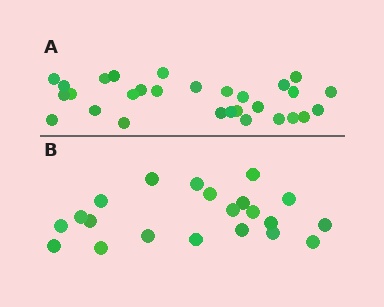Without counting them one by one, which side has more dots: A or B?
Region A (the top region) has more dots.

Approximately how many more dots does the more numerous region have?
Region A has roughly 8 or so more dots than region B.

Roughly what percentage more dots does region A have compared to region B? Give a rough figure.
About 40% more.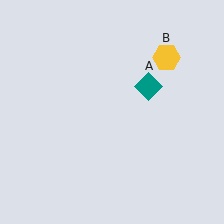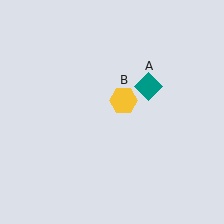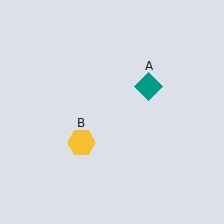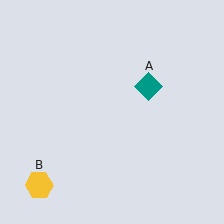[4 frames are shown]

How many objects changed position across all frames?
1 object changed position: yellow hexagon (object B).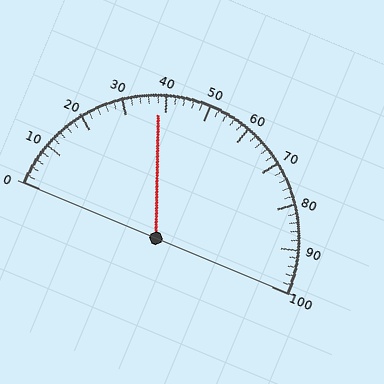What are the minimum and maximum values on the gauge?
The gauge ranges from 0 to 100.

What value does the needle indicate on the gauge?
The needle indicates approximately 38.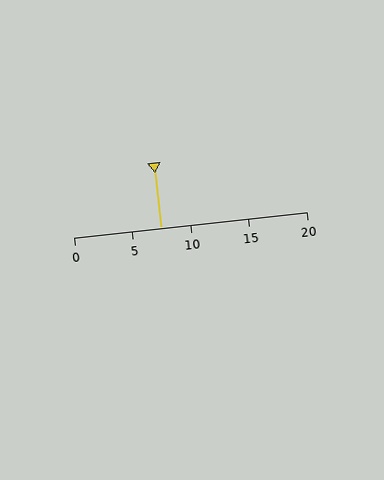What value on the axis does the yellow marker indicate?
The marker indicates approximately 7.5.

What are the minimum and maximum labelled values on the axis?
The axis runs from 0 to 20.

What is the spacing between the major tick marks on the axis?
The major ticks are spaced 5 apart.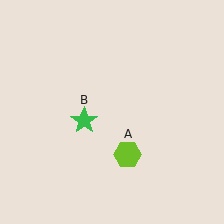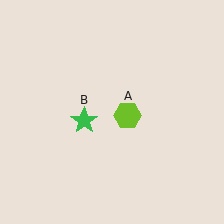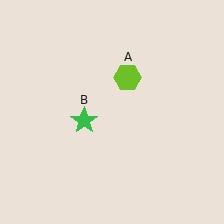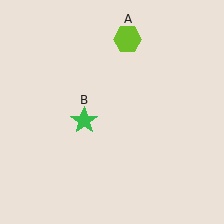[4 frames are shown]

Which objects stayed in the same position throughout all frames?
Green star (object B) remained stationary.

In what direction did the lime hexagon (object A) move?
The lime hexagon (object A) moved up.